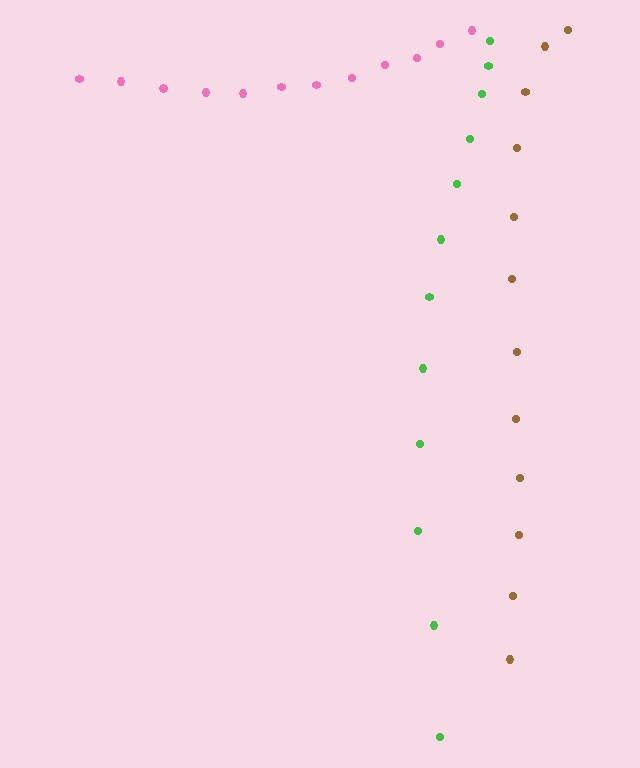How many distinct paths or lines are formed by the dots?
There are 3 distinct paths.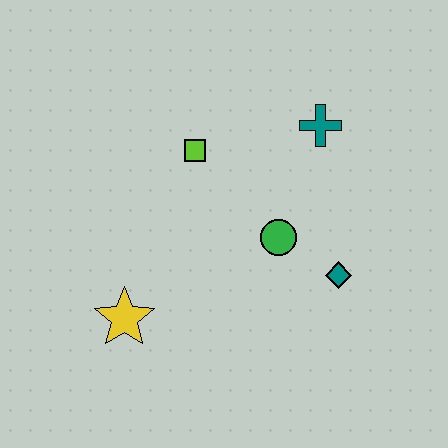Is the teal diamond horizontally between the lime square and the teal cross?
No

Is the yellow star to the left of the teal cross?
Yes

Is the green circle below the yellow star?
No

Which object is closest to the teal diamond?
The green circle is closest to the teal diamond.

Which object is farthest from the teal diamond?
The yellow star is farthest from the teal diamond.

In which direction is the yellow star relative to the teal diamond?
The yellow star is to the left of the teal diamond.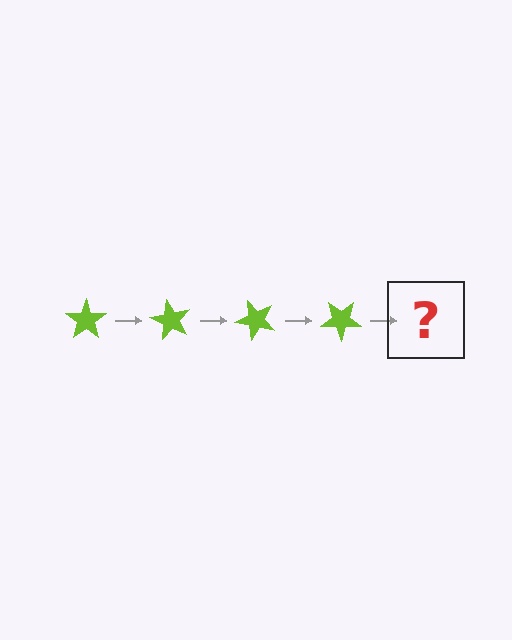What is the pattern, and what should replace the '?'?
The pattern is that the star rotates 60 degrees each step. The '?' should be a lime star rotated 240 degrees.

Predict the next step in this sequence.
The next step is a lime star rotated 240 degrees.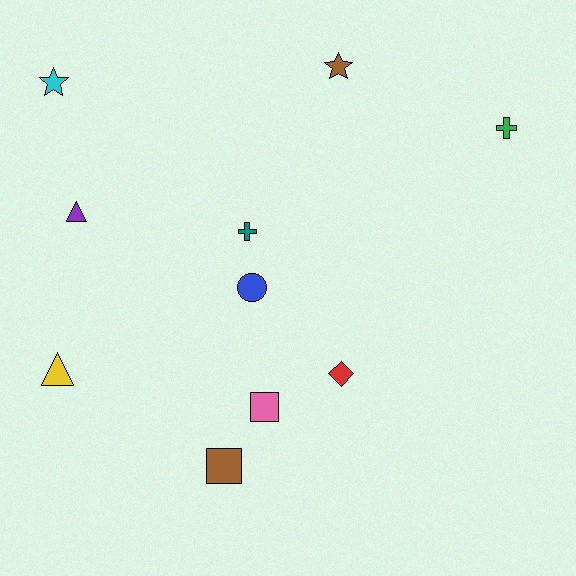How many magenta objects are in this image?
There are no magenta objects.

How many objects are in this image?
There are 10 objects.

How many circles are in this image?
There is 1 circle.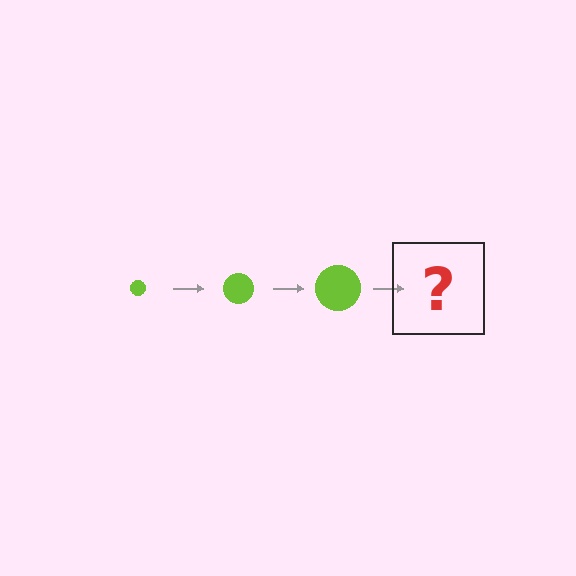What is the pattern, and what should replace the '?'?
The pattern is that the circle gets progressively larger each step. The '?' should be a lime circle, larger than the previous one.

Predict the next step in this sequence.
The next step is a lime circle, larger than the previous one.